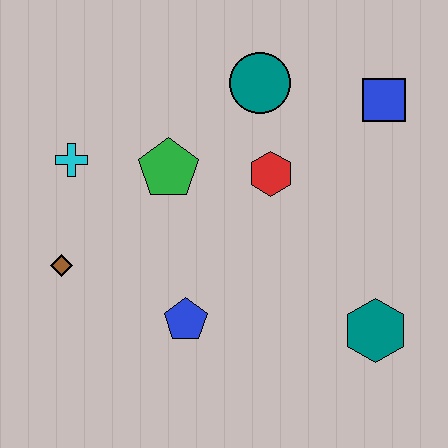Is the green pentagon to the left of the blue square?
Yes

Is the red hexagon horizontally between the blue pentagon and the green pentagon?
No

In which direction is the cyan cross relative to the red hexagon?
The cyan cross is to the left of the red hexagon.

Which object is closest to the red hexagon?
The teal circle is closest to the red hexagon.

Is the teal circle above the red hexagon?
Yes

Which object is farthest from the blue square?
The brown diamond is farthest from the blue square.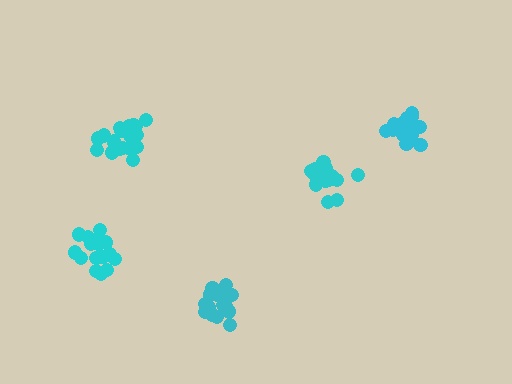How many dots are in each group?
Group 1: 21 dots, Group 2: 19 dots, Group 3: 17 dots, Group 4: 19 dots, Group 5: 20 dots (96 total).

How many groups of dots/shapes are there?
There are 5 groups.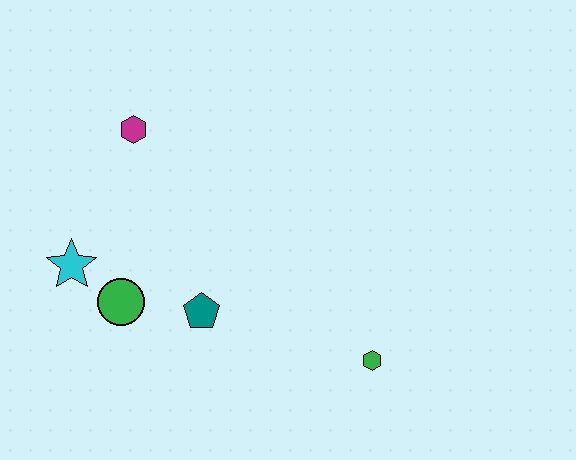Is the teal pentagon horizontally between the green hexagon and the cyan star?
Yes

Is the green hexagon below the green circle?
Yes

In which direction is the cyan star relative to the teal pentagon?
The cyan star is to the left of the teal pentagon.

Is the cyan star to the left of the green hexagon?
Yes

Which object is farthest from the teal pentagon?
The magenta hexagon is farthest from the teal pentagon.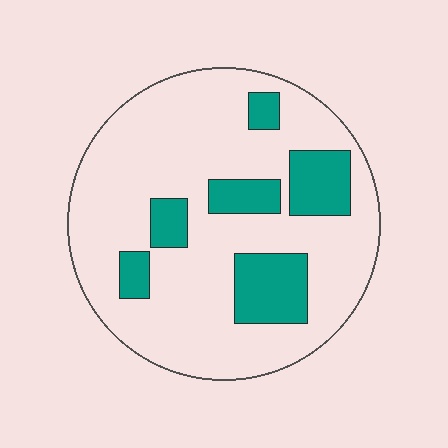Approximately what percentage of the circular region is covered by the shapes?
Approximately 20%.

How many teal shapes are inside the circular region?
6.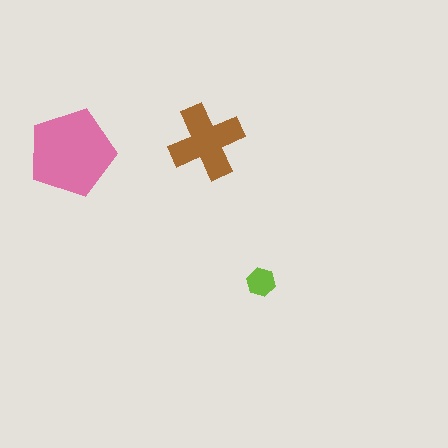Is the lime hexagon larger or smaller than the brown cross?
Smaller.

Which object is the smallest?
The lime hexagon.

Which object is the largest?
The pink pentagon.